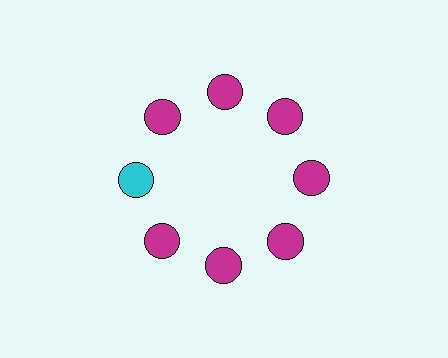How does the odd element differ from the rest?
It has a different color: cyan instead of magenta.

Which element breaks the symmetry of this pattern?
The cyan circle at roughly the 9 o'clock position breaks the symmetry. All other shapes are magenta circles.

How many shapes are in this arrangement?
There are 8 shapes arranged in a ring pattern.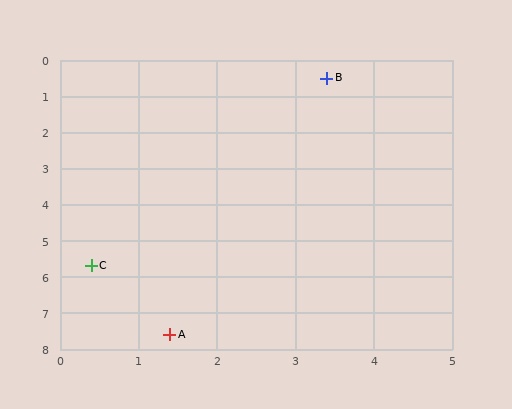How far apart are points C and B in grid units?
Points C and B are about 6.0 grid units apart.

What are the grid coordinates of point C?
Point C is at approximately (0.4, 5.7).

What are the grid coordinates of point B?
Point B is at approximately (3.4, 0.5).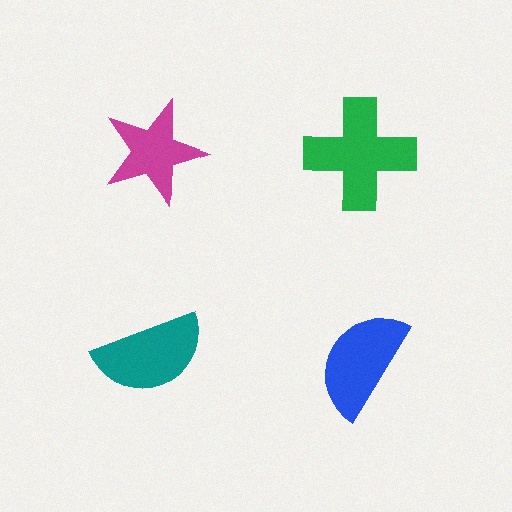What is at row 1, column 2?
A green cross.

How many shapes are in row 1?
2 shapes.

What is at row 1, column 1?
A magenta star.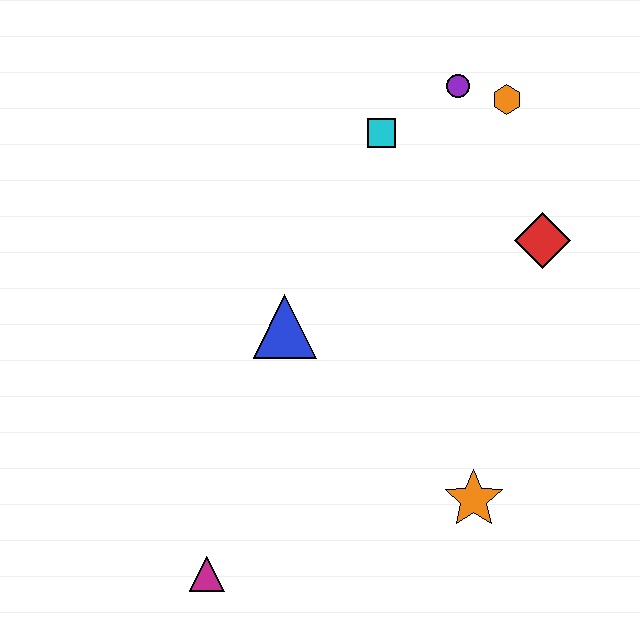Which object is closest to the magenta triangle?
The blue triangle is closest to the magenta triangle.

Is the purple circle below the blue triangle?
No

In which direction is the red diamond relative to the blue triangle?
The red diamond is to the right of the blue triangle.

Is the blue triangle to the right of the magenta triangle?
Yes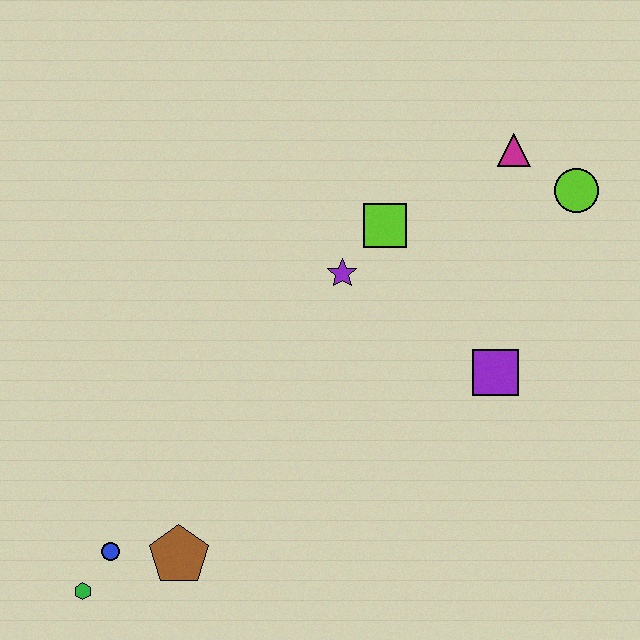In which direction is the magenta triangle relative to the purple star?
The magenta triangle is to the right of the purple star.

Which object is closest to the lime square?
The purple star is closest to the lime square.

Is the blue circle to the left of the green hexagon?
No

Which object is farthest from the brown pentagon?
The lime circle is farthest from the brown pentagon.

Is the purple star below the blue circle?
No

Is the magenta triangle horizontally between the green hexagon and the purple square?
No